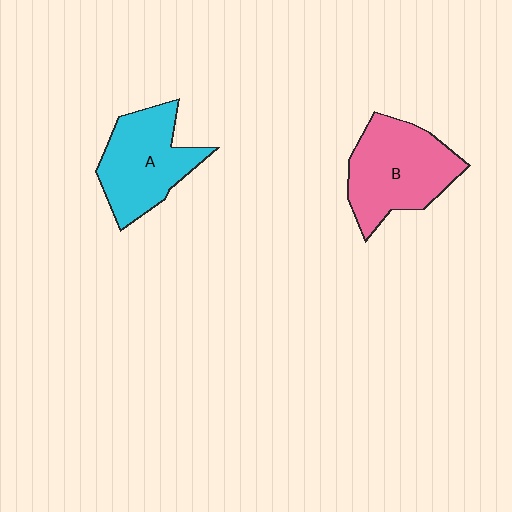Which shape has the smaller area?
Shape A (cyan).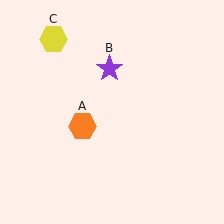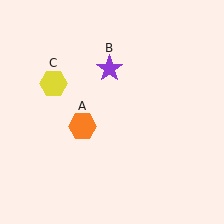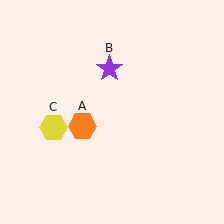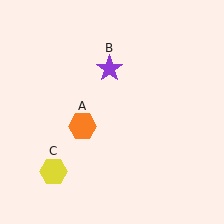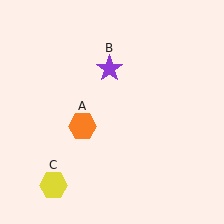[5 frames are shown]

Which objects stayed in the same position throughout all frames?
Orange hexagon (object A) and purple star (object B) remained stationary.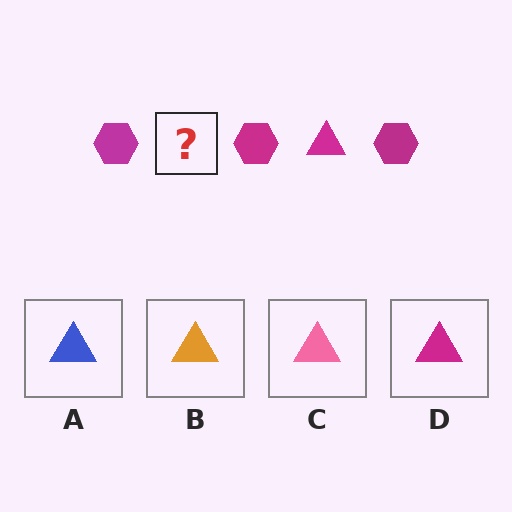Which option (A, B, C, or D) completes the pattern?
D.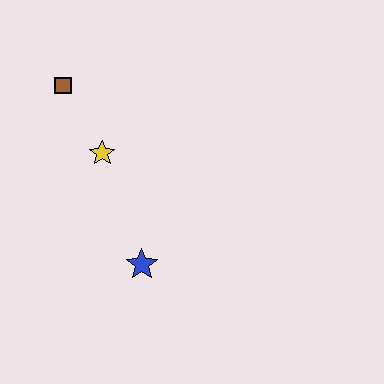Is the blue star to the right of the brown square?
Yes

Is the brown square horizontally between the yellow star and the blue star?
No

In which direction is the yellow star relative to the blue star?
The yellow star is above the blue star.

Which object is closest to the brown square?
The yellow star is closest to the brown square.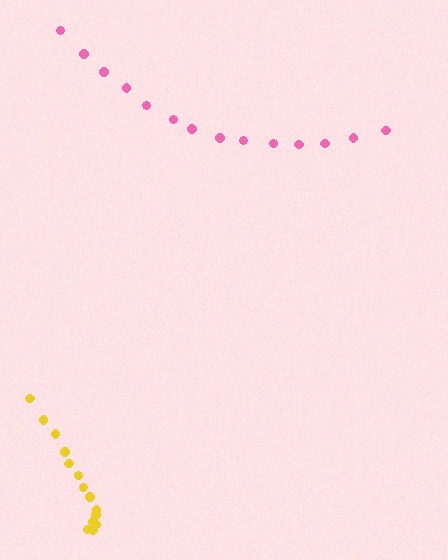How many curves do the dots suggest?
There are 2 distinct paths.